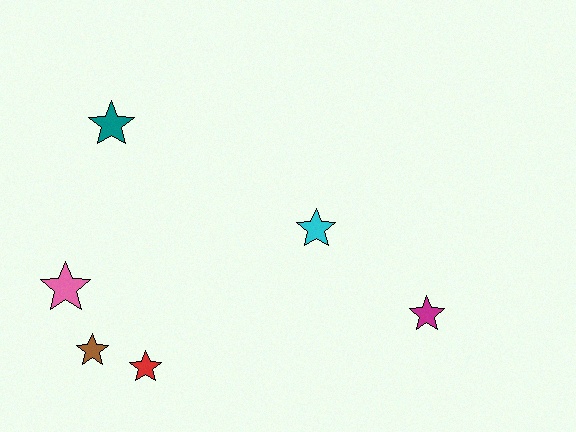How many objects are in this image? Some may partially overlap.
There are 6 objects.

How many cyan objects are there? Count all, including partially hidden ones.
There is 1 cyan object.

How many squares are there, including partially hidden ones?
There are no squares.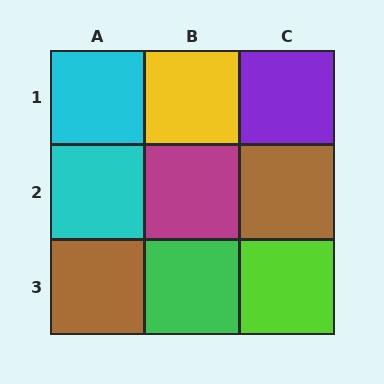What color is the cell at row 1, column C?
Purple.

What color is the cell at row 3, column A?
Brown.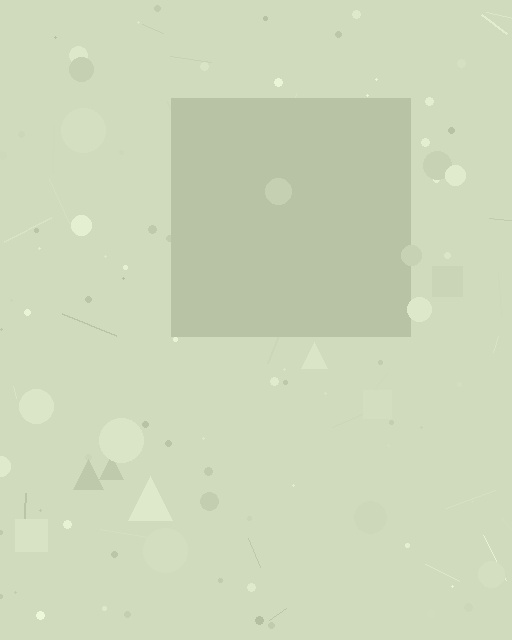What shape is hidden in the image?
A square is hidden in the image.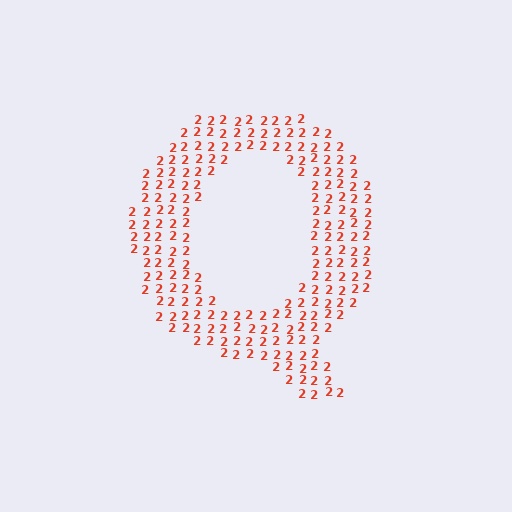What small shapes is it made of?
It is made of small digit 2's.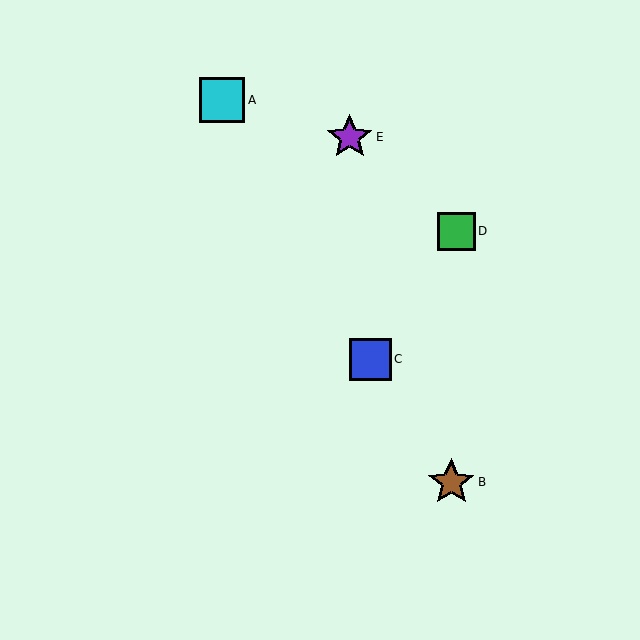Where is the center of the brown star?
The center of the brown star is at (451, 482).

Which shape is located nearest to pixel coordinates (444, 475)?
The brown star (labeled B) at (451, 482) is nearest to that location.